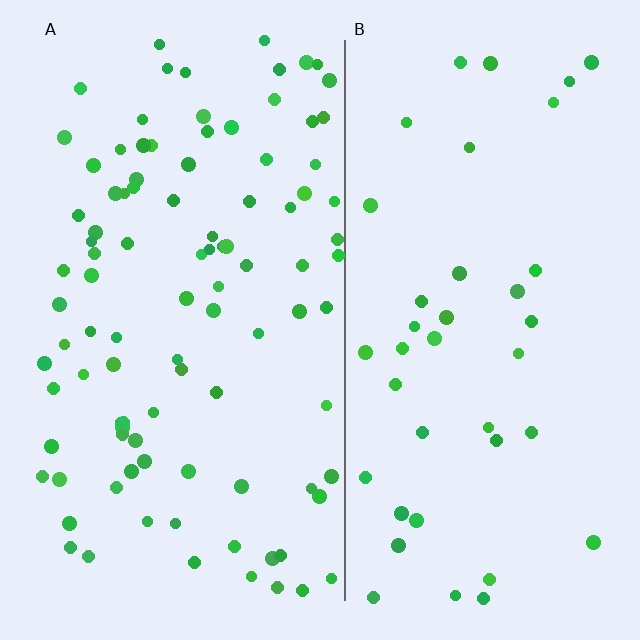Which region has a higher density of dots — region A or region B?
A (the left).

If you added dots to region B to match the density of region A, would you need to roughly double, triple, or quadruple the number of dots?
Approximately double.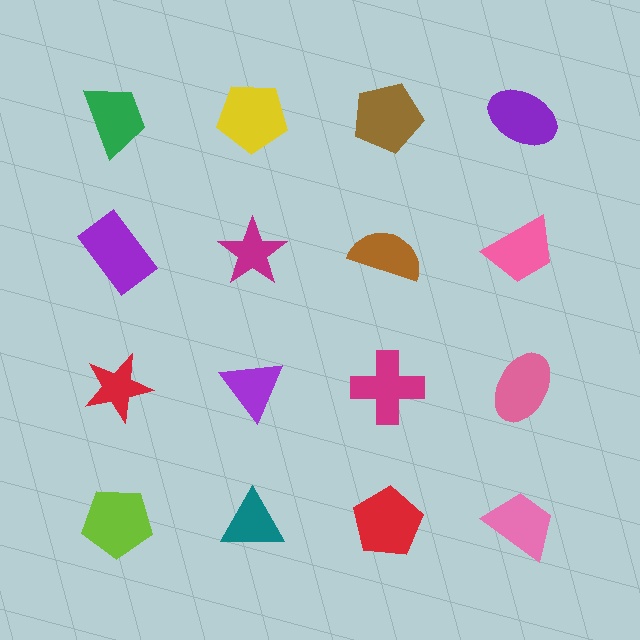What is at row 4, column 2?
A teal triangle.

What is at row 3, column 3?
A magenta cross.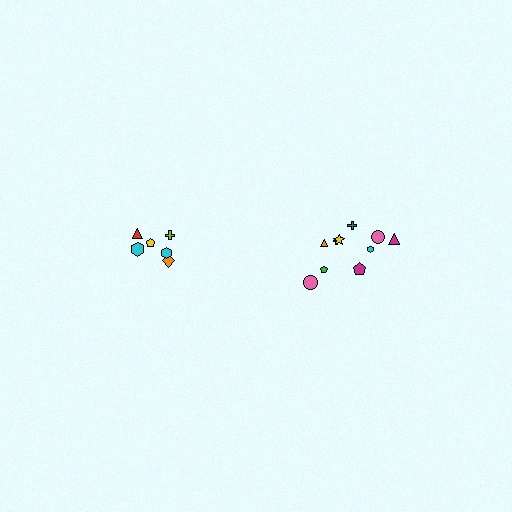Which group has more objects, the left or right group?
The right group.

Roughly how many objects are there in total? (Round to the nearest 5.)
Roughly 15 objects in total.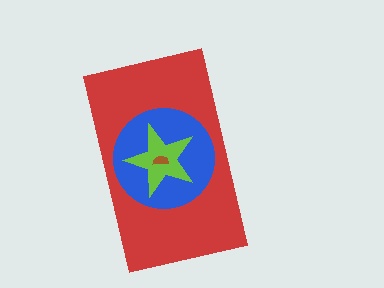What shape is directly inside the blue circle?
The lime star.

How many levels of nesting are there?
4.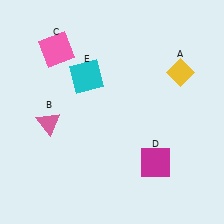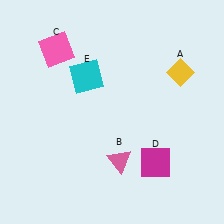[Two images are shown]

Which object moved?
The pink triangle (B) moved right.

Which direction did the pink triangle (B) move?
The pink triangle (B) moved right.